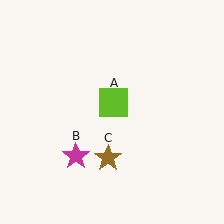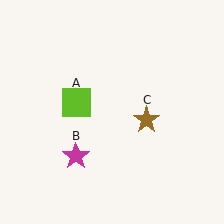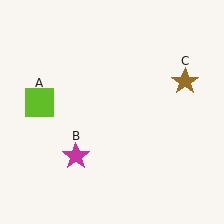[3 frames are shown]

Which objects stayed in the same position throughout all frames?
Magenta star (object B) remained stationary.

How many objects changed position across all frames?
2 objects changed position: lime square (object A), brown star (object C).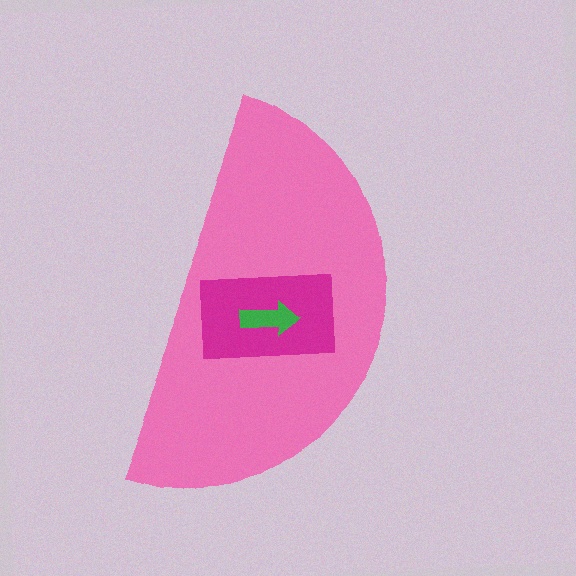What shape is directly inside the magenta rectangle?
The green arrow.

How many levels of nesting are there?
3.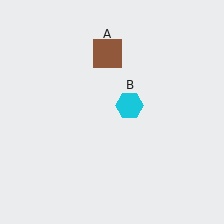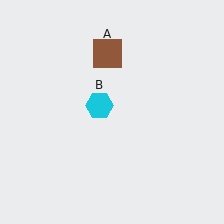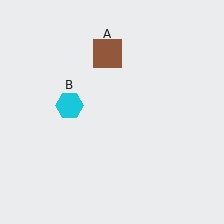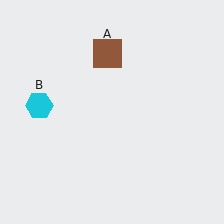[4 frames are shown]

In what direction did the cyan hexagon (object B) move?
The cyan hexagon (object B) moved left.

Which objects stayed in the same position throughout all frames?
Brown square (object A) remained stationary.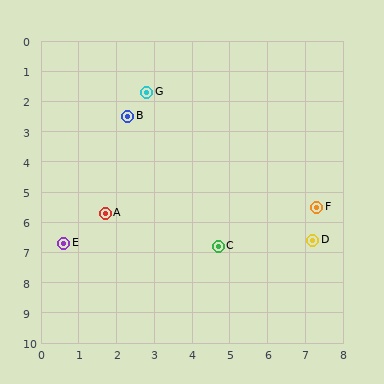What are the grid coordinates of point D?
Point D is at approximately (7.2, 6.6).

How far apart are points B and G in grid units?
Points B and G are about 0.9 grid units apart.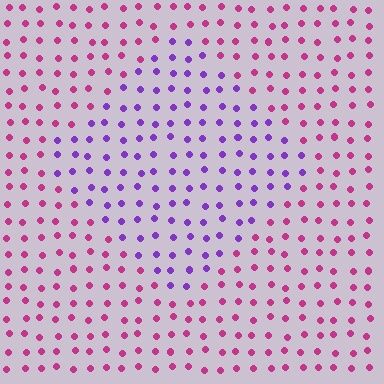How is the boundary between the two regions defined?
The boundary is defined purely by a slight shift in hue (about 52 degrees). Spacing, size, and orientation are identical on both sides.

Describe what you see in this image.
The image is filled with small magenta elements in a uniform arrangement. A diamond-shaped region is visible where the elements are tinted to a slightly different hue, forming a subtle color boundary.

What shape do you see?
I see a diamond.